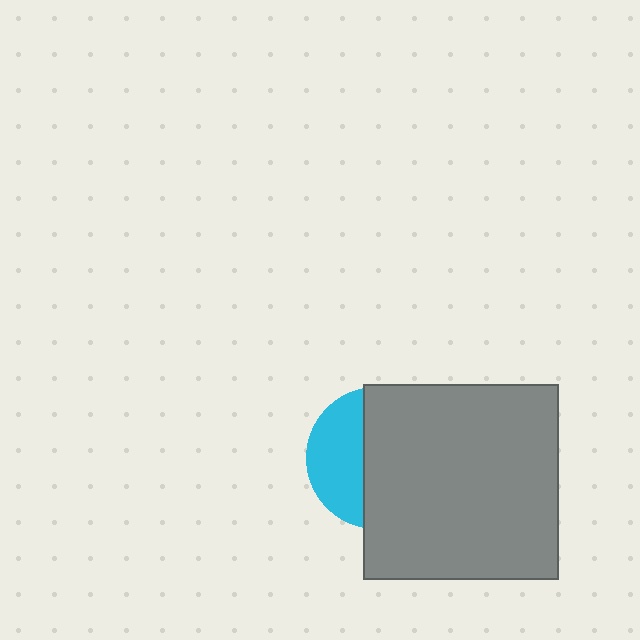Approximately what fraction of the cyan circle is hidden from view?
Roughly 62% of the cyan circle is hidden behind the gray square.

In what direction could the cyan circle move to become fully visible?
The cyan circle could move left. That would shift it out from behind the gray square entirely.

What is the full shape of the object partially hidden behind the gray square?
The partially hidden object is a cyan circle.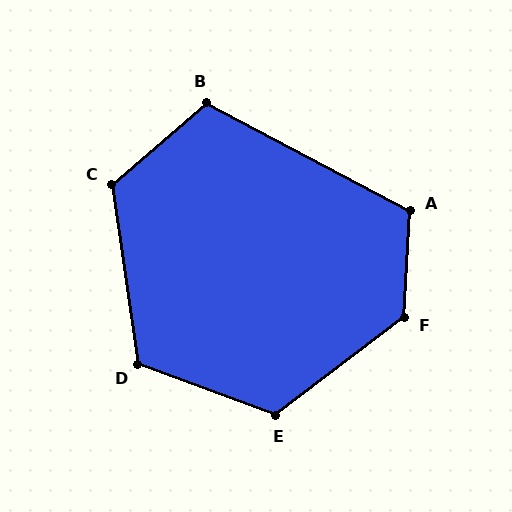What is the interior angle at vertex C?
Approximately 123 degrees (obtuse).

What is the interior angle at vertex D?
Approximately 118 degrees (obtuse).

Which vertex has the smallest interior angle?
B, at approximately 111 degrees.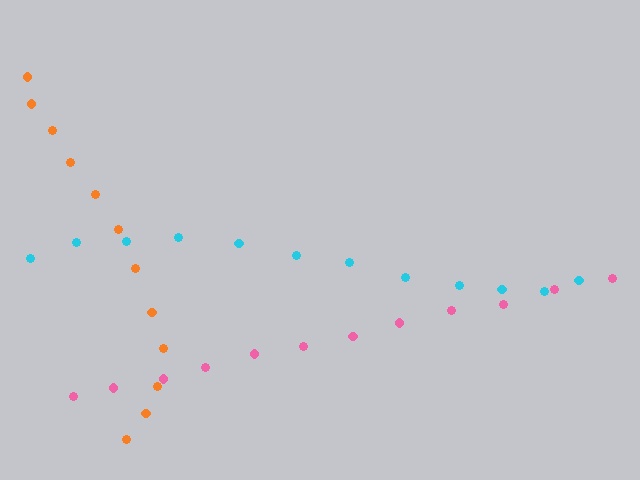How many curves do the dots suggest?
There are 3 distinct paths.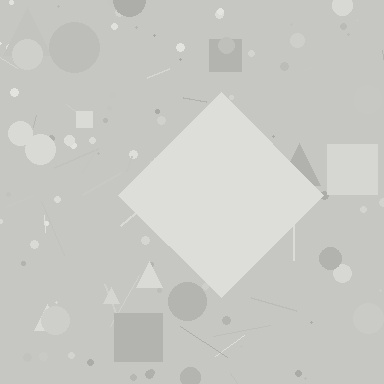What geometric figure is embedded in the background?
A diamond is embedded in the background.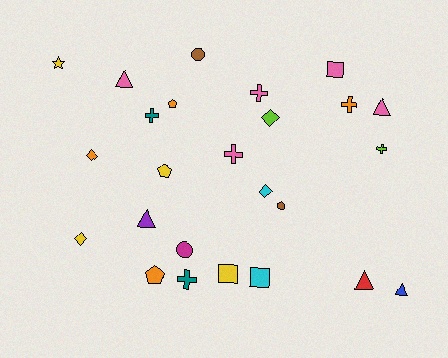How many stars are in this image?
There is 1 star.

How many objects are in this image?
There are 25 objects.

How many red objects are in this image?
There is 1 red object.